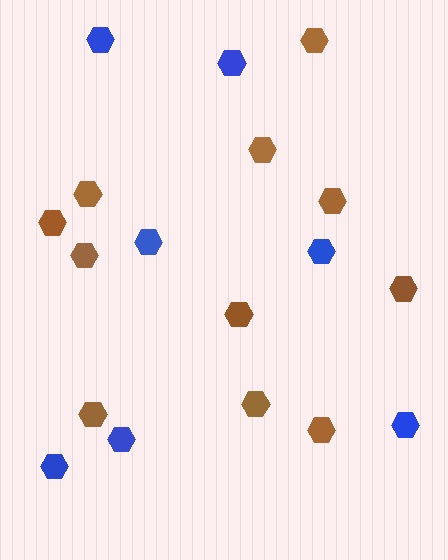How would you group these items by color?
There are 2 groups: one group of blue hexagons (7) and one group of brown hexagons (11).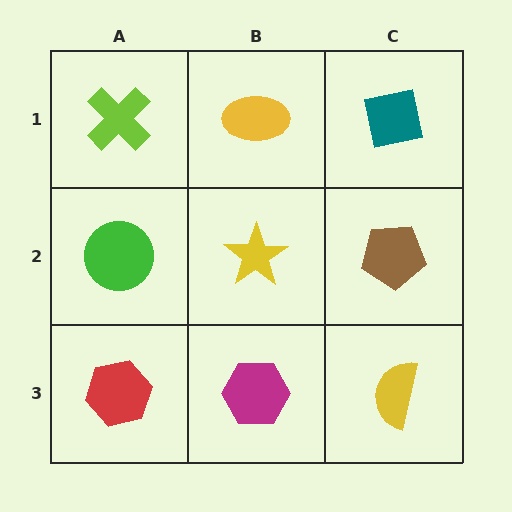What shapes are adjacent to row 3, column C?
A brown pentagon (row 2, column C), a magenta hexagon (row 3, column B).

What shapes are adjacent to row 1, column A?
A green circle (row 2, column A), a yellow ellipse (row 1, column B).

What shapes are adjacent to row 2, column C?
A teal square (row 1, column C), a yellow semicircle (row 3, column C), a yellow star (row 2, column B).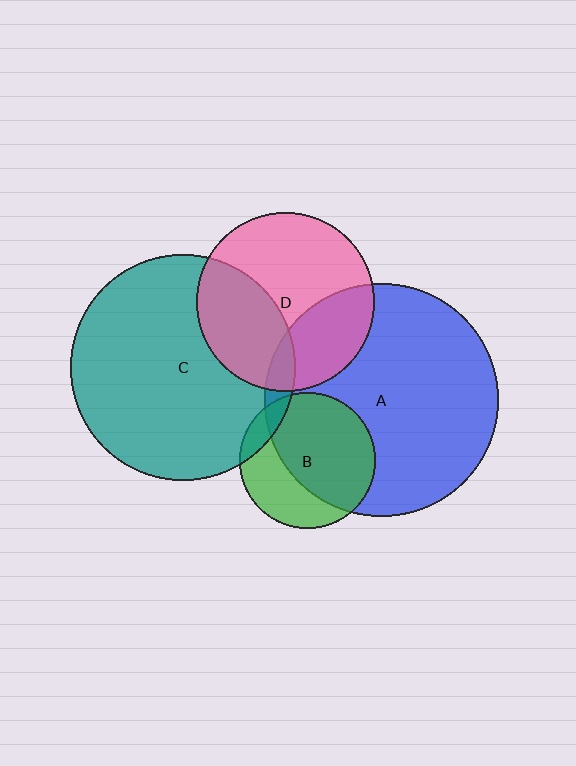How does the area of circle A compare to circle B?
Approximately 3.0 times.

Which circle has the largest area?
Circle A (blue).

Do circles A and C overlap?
Yes.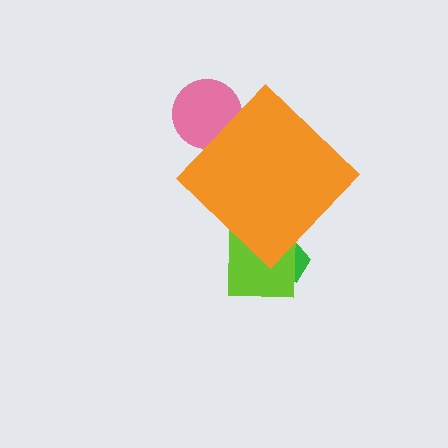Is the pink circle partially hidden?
Yes, the pink circle is partially hidden behind the orange diamond.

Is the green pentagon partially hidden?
Yes, the green pentagon is partially hidden behind the orange diamond.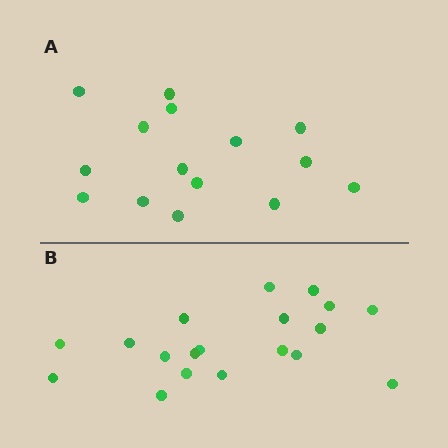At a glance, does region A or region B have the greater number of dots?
Region B (the bottom region) has more dots.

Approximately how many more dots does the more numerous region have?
Region B has about 4 more dots than region A.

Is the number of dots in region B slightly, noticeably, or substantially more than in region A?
Region B has noticeably more, but not dramatically so. The ratio is roughly 1.3 to 1.